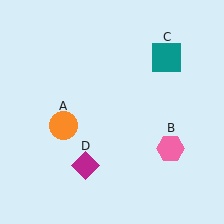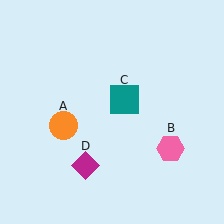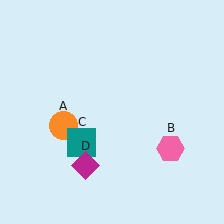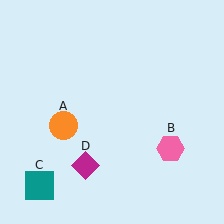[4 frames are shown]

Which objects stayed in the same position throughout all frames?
Orange circle (object A) and pink hexagon (object B) and magenta diamond (object D) remained stationary.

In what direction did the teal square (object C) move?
The teal square (object C) moved down and to the left.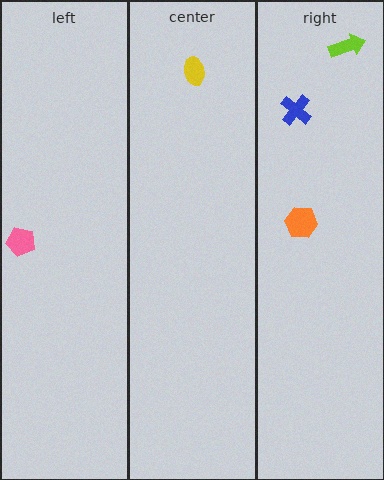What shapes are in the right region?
The lime arrow, the blue cross, the orange hexagon.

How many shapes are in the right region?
3.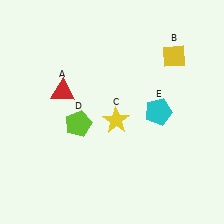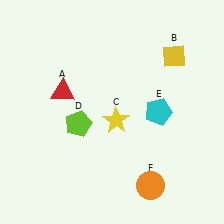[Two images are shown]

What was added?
An orange circle (F) was added in Image 2.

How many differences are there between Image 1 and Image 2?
There is 1 difference between the two images.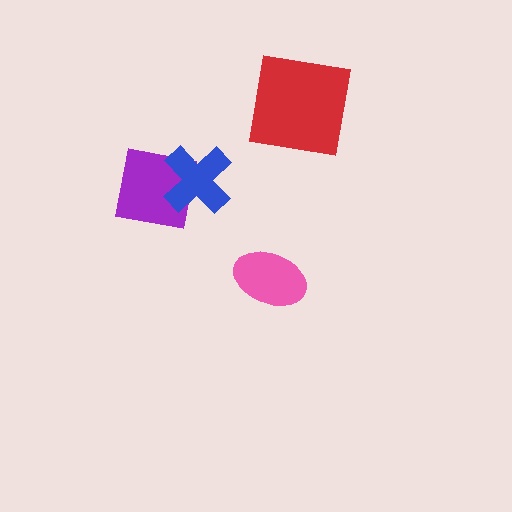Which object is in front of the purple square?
The blue cross is in front of the purple square.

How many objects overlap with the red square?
0 objects overlap with the red square.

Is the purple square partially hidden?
Yes, it is partially covered by another shape.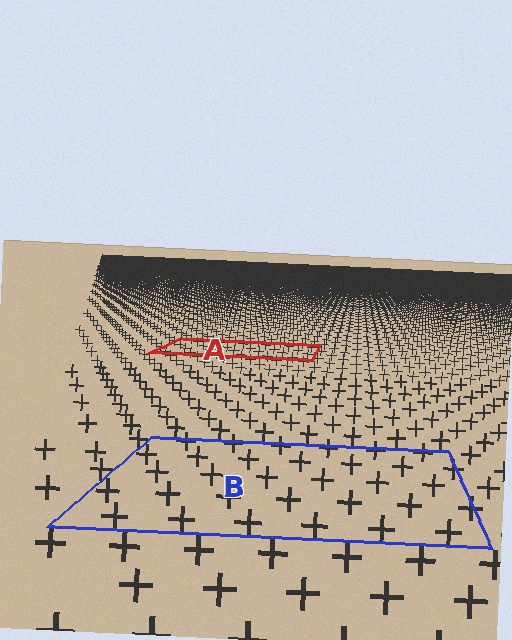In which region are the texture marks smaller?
The texture marks are smaller in region A, because it is farther away.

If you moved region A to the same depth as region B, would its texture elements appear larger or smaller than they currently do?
They would appear larger. At a closer depth, the same texture elements are projected at a bigger on-screen size.